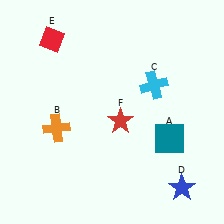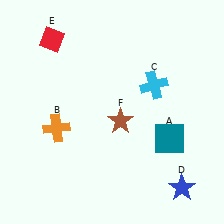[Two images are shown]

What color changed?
The star (F) changed from red in Image 1 to brown in Image 2.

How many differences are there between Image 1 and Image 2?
There is 1 difference between the two images.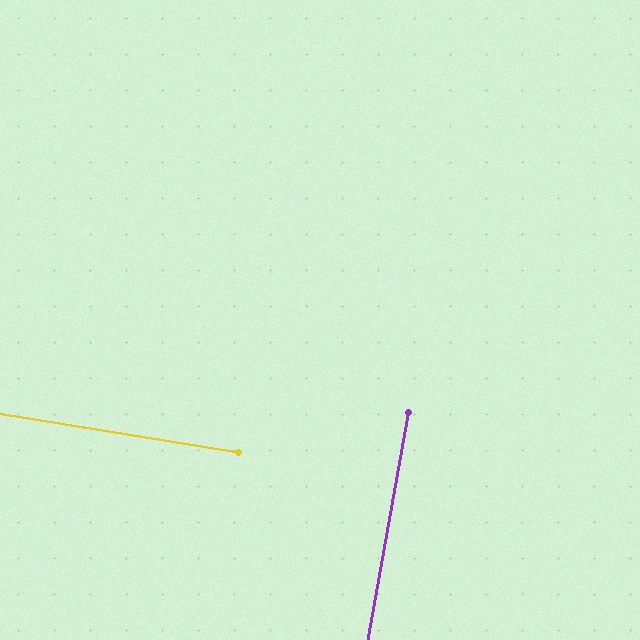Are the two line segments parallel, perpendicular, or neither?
Perpendicular — they meet at approximately 89°.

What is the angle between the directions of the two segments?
Approximately 89 degrees.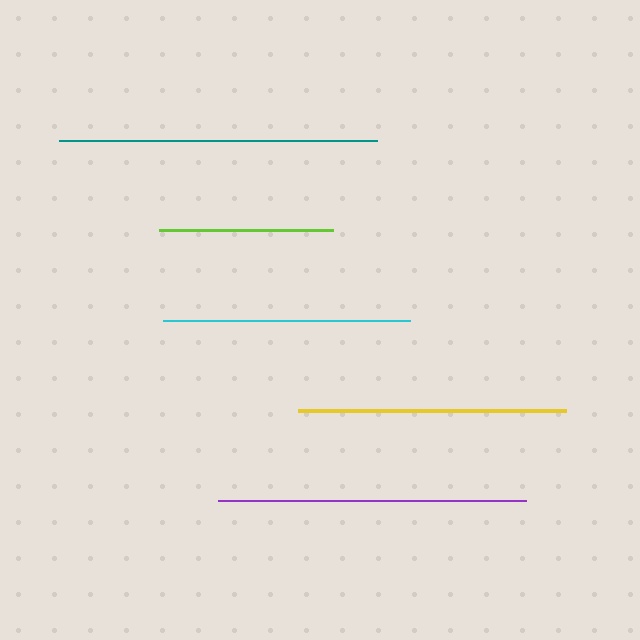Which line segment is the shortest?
The lime line is the shortest at approximately 174 pixels.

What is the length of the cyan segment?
The cyan segment is approximately 247 pixels long.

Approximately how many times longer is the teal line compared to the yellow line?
The teal line is approximately 1.2 times the length of the yellow line.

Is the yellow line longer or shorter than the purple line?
The purple line is longer than the yellow line.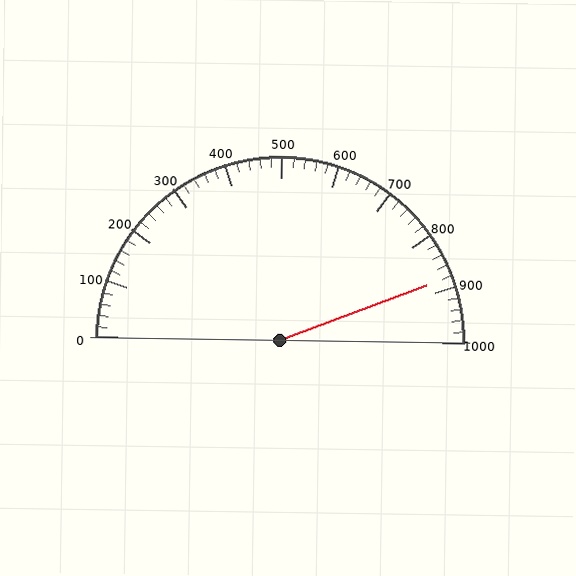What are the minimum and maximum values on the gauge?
The gauge ranges from 0 to 1000.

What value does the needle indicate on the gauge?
The needle indicates approximately 880.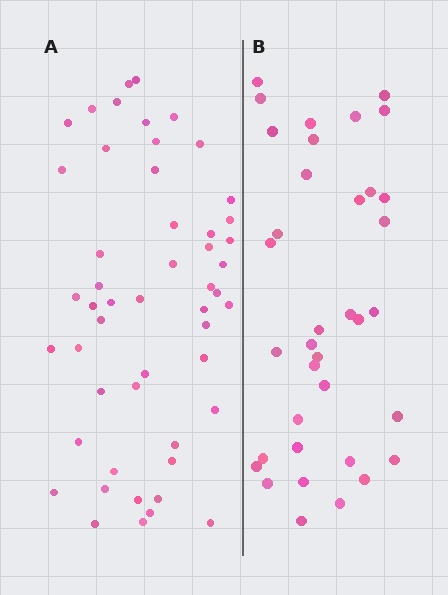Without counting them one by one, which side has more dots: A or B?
Region A (the left region) has more dots.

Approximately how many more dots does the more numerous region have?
Region A has approximately 15 more dots than region B.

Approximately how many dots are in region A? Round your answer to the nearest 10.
About 50 dots. (The exact count is 51, which rounds to 50.)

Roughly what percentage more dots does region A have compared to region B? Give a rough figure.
About 40% more.